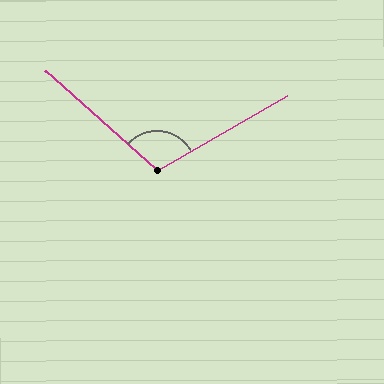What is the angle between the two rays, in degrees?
Approximately 108 degrees.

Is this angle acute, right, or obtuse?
It is obtuse.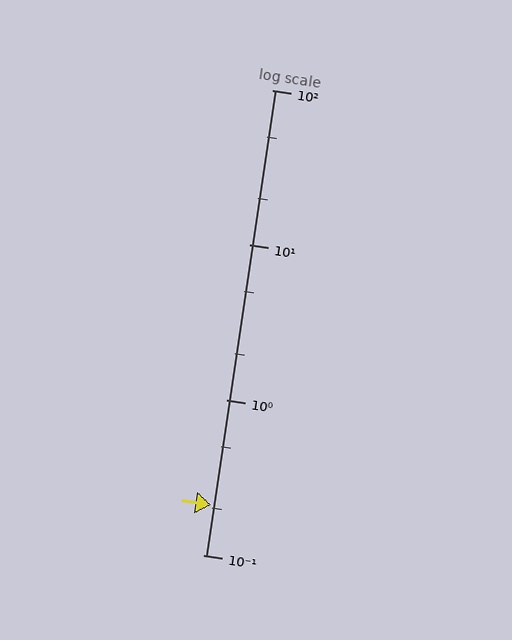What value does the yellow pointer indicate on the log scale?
The pointer indicates approximately 0.21.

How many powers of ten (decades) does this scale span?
The scale spans 3 decades, from 0.1 to 100.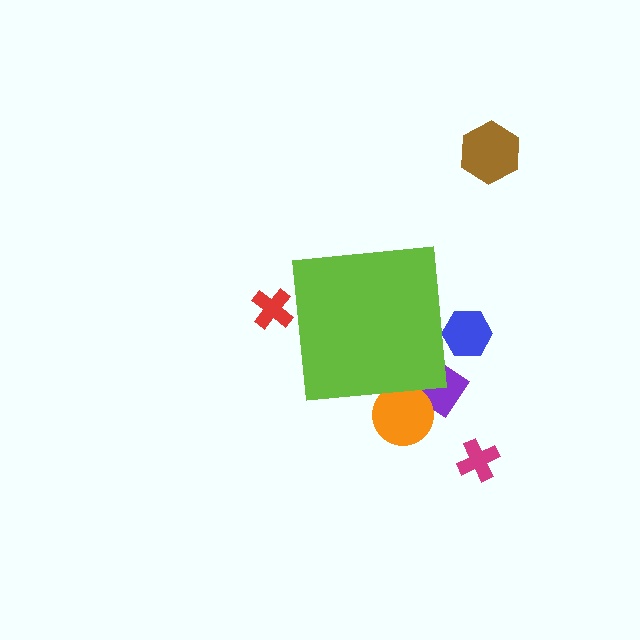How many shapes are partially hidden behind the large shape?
4 shapes are partially hidden.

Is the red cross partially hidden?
Yes, the red cross is partially hidden behind the lime square.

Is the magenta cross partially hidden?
No, the magenta cross is fully visible.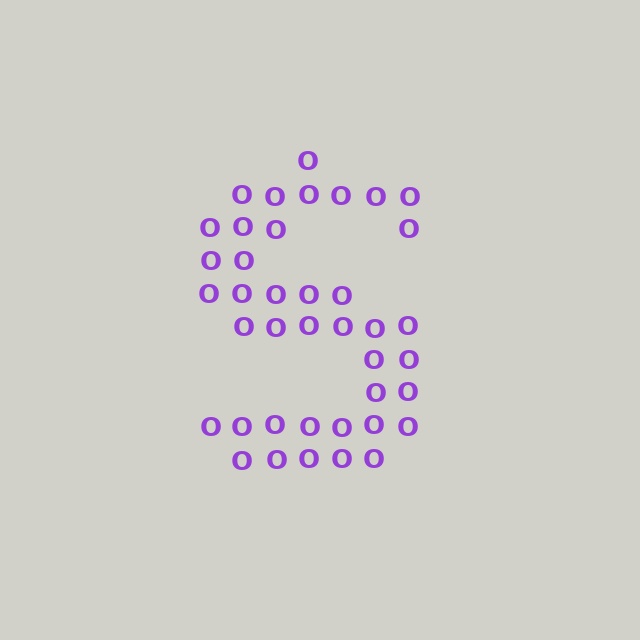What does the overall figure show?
The overall figure shows the letter S.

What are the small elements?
The small elements are letter O's.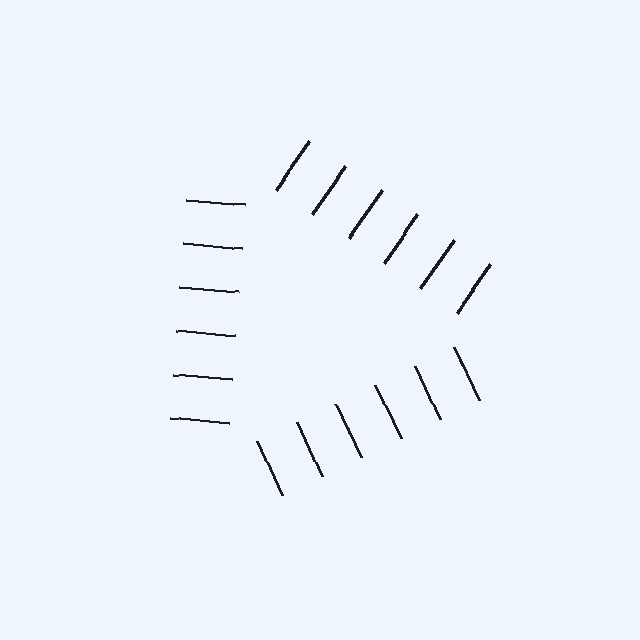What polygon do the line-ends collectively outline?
An illusory triangle — the line segments terminate on its edges but no continuous stroke is drawn.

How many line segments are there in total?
18 — 6 along each of the 3 edges.